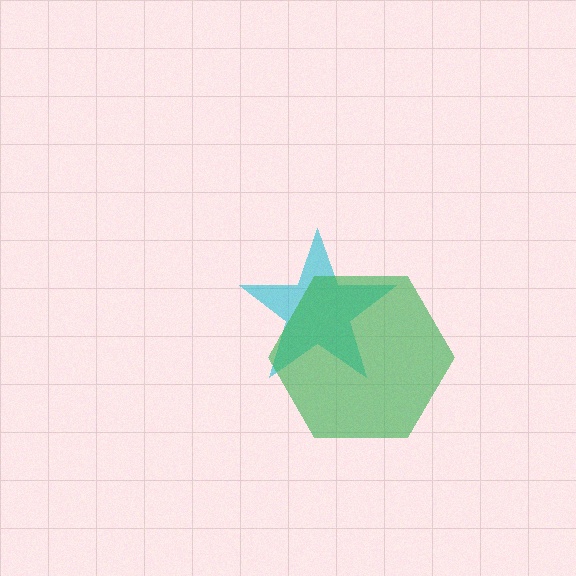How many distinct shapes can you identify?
There are 2 distinct shapes: a cyan star, a green hexagon.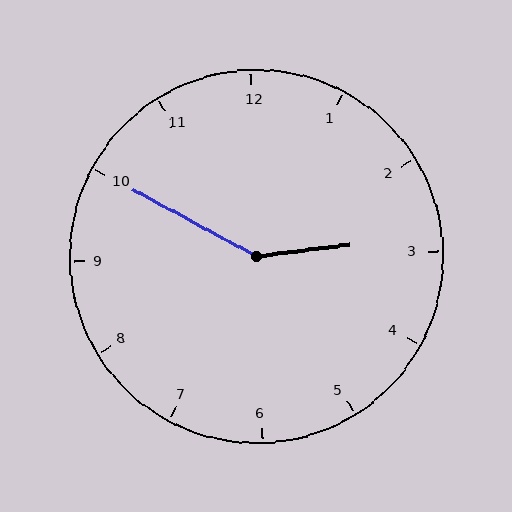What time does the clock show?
2:50.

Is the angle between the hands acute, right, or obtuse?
It is obtuse.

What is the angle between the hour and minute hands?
Approximately 145 degrees.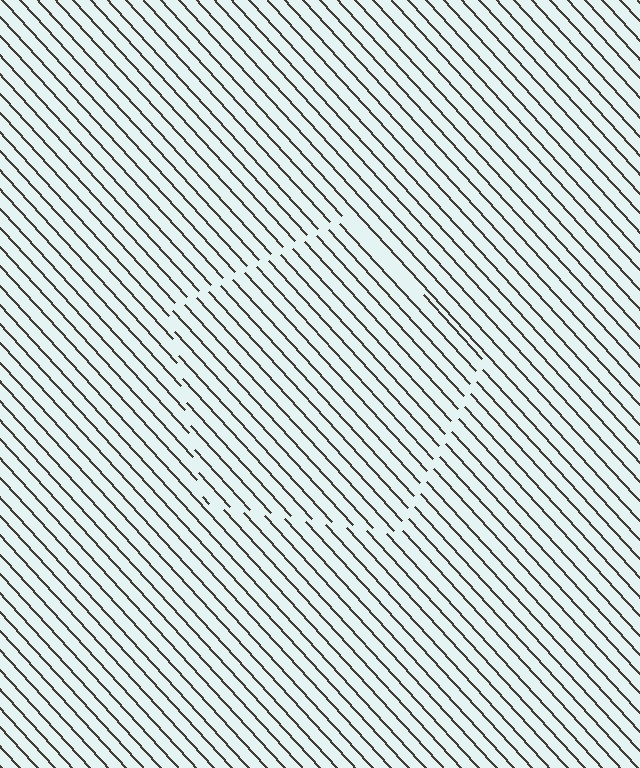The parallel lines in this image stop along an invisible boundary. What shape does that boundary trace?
An illusory pentagon. The interior of the shape contains the same grating, shifted by half a period — the contour is defined by the phase discontinuity where line-ends from the inner and outer gratings abut.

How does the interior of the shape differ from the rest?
The interior of the shape contains the same grating, shifted by half a period — the contour is defined by the phase discontinuity where line-ends from the inner and outer gratings abut.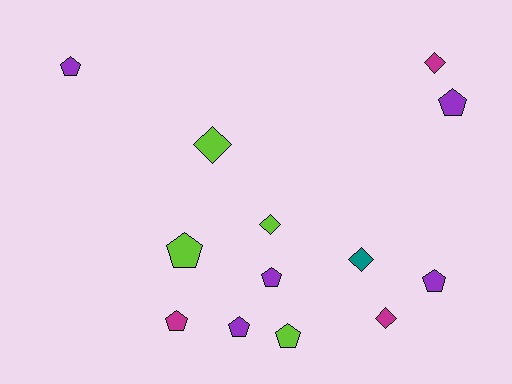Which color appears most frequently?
Purple, with 5 objects.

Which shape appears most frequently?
Pentagon, with 8 objects.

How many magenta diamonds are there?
There are 2 magenta diamonds.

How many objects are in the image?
There are 13 objects.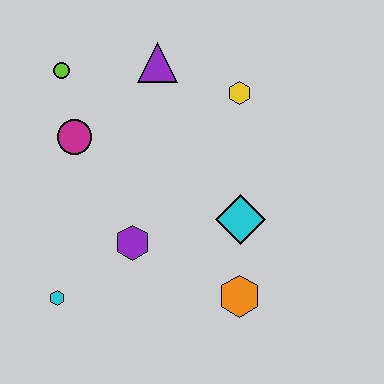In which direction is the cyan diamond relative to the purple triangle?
The cyan diamond is below the purple triangle.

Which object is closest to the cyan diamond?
The orange hexagon is closest to the cyan diamond.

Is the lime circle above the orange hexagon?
Yes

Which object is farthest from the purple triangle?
The cyan hexagon is farthest from the purple triangle.